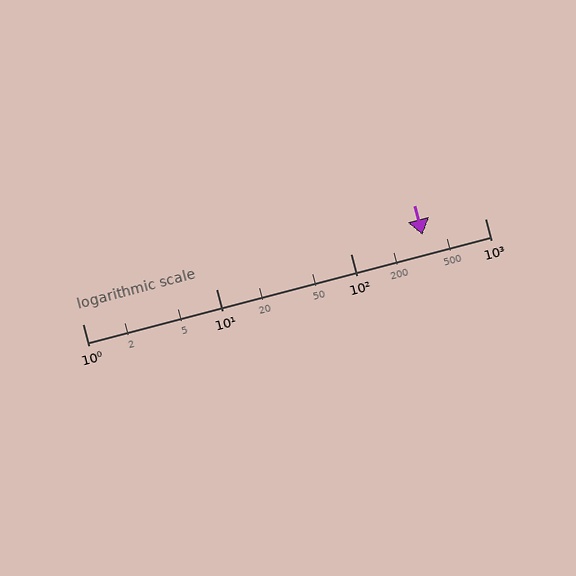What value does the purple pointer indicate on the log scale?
The pointer indicates approximately 340.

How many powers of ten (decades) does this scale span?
The scale spans 3 decades, from 1 to 1000.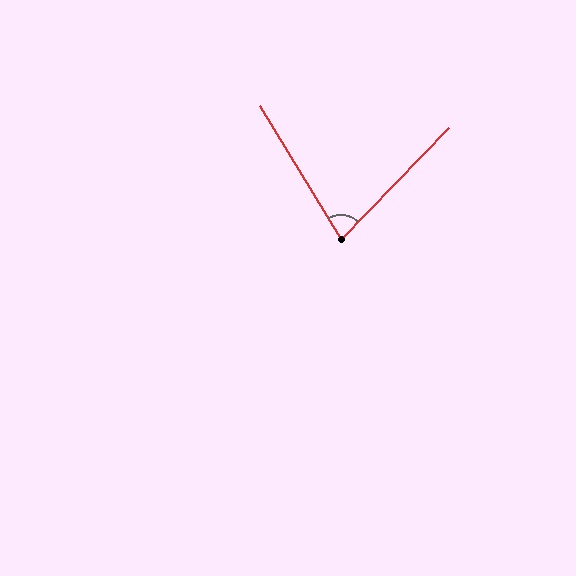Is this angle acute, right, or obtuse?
It is acute.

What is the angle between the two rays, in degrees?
Approximately 75 degrees.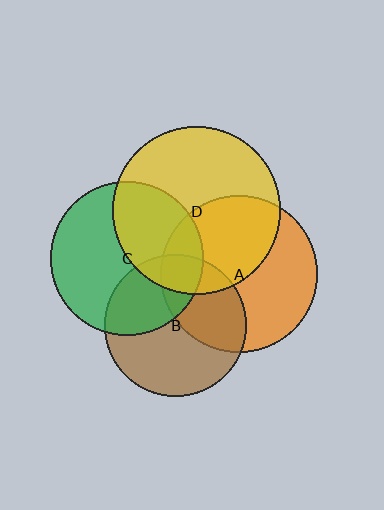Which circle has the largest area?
Circle D (yellow).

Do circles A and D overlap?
Yes.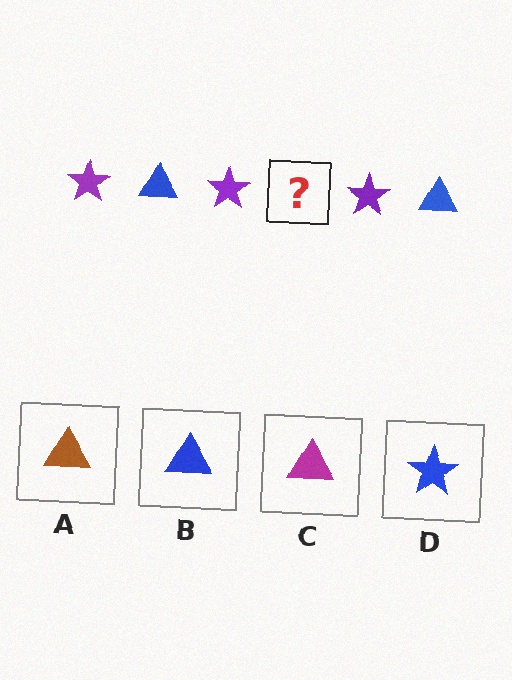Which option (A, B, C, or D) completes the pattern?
B.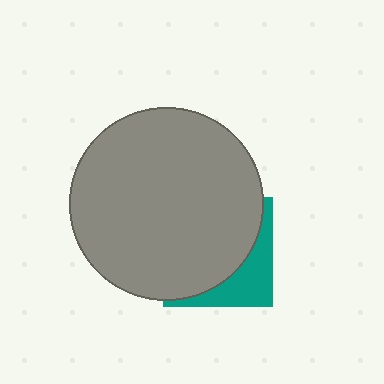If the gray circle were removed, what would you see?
You would see the complete teal square.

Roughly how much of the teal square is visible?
A small part of it is visible (roughly 31%).